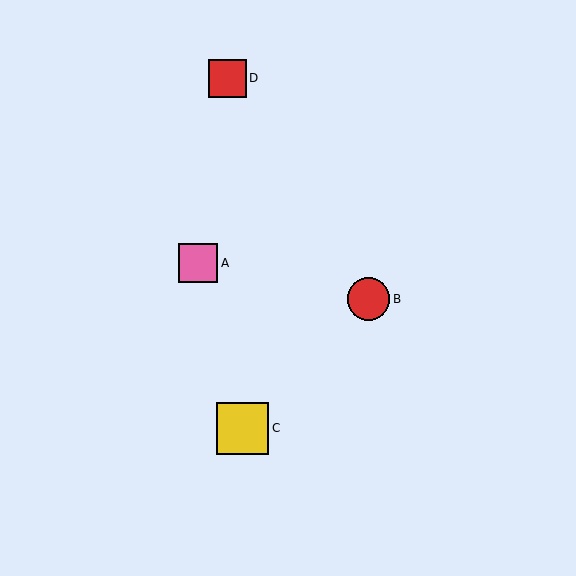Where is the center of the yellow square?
The center of the yellow square is at (243, 428).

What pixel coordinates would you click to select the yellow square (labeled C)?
Click at (243, 428) to select the yellow square C.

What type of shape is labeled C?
Shape C is a yellow square.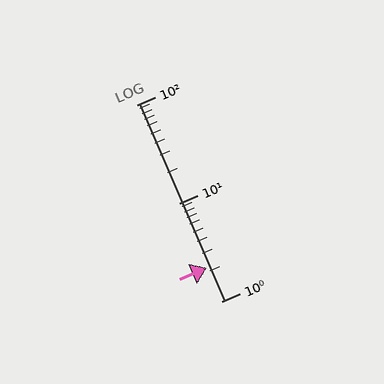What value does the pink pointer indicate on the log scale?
The pointer indicates approximately 2.2.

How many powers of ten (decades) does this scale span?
The scale spans 2 decades, from 1 to 100.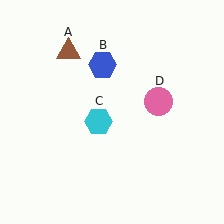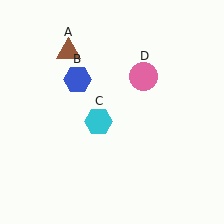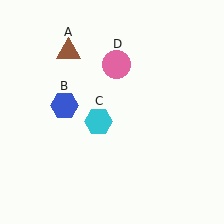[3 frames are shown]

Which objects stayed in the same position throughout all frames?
Brown triangle (object A) and cyan hexagon (object C) remained stationary.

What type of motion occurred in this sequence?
The blue hexagon (object B), pink circle (object D) rotated counterclockwise around the center of the scene.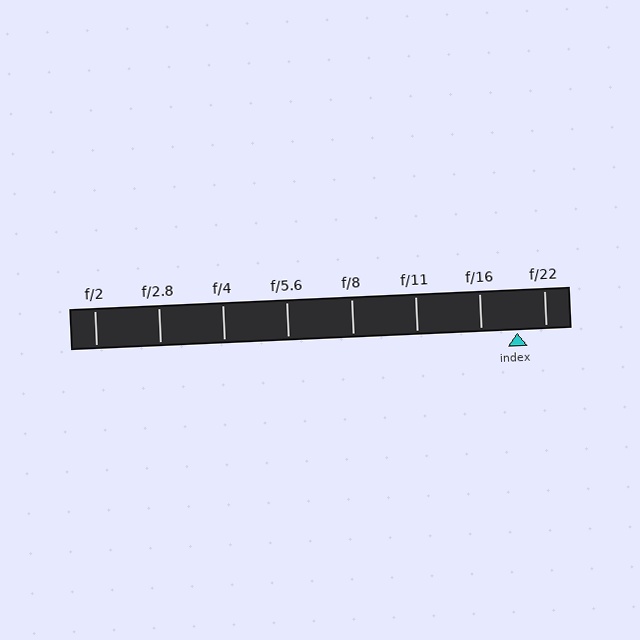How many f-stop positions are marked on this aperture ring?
There are 8 f-stop positions marked.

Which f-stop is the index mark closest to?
The index mark is closest to f/22.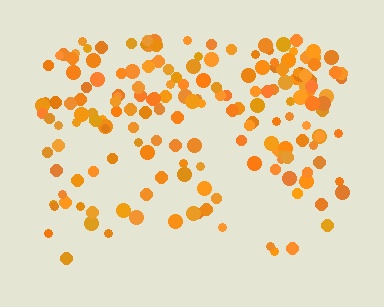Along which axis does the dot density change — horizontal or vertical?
Vertical.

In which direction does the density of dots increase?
From bottom to top, with the top side densest.